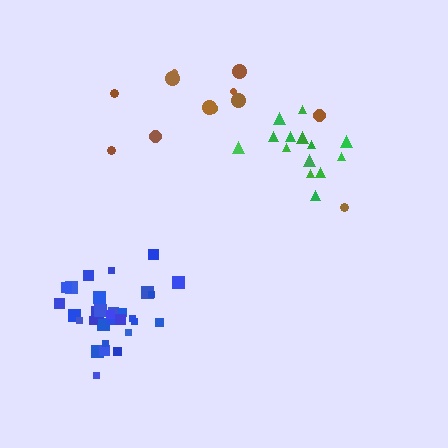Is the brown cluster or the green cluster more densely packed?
Green.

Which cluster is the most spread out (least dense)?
Brown.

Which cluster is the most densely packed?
Blue.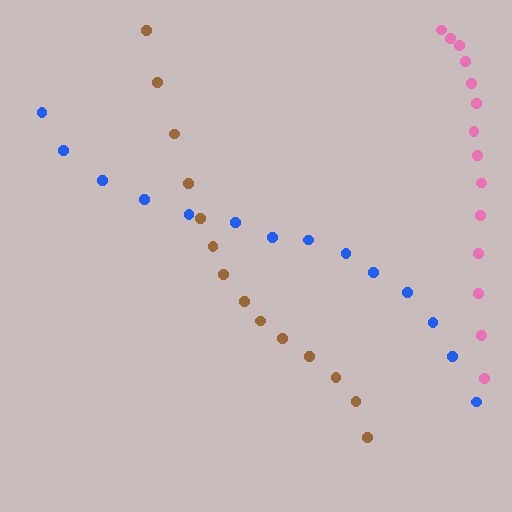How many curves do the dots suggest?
There are 3 distinct paths.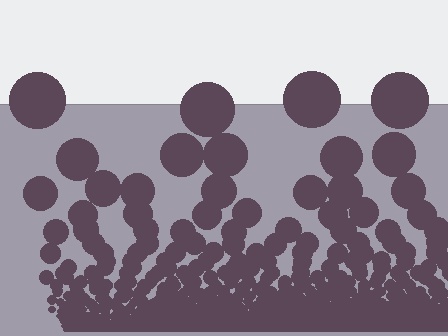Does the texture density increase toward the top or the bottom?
Density increases toward the bottom.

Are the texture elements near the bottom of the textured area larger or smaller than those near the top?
Smaller. The gradient is inverted — elements near the bottom are smaller and denser.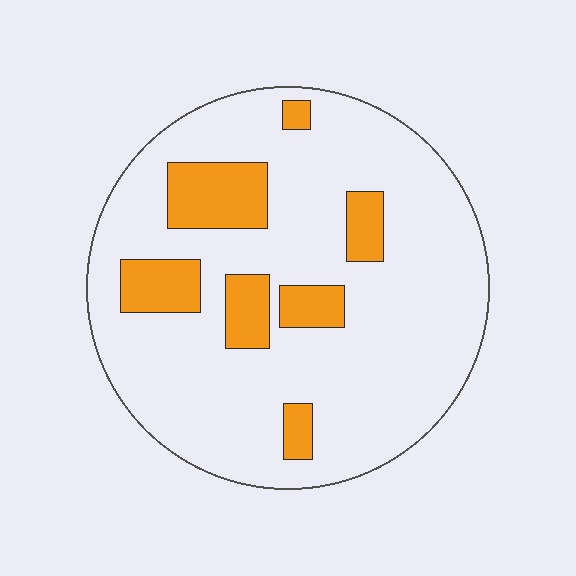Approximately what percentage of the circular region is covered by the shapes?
Approximately 20%.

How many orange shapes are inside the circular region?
7.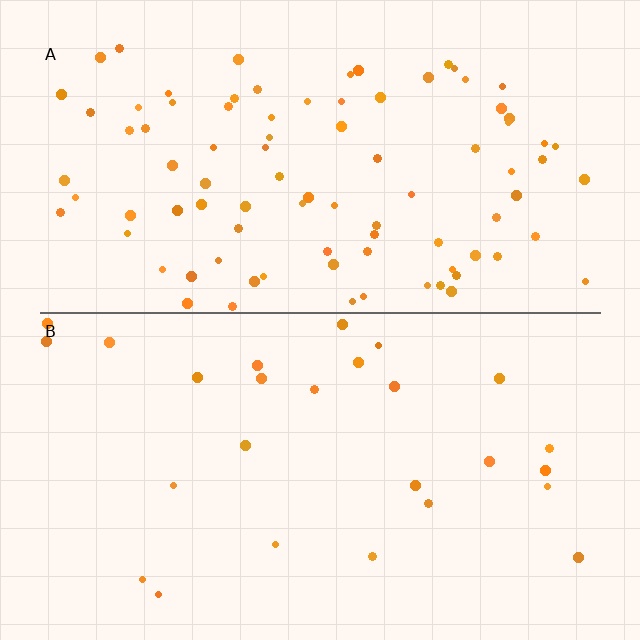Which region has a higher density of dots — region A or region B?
A (the top).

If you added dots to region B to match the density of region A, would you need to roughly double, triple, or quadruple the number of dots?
Approximately triple.